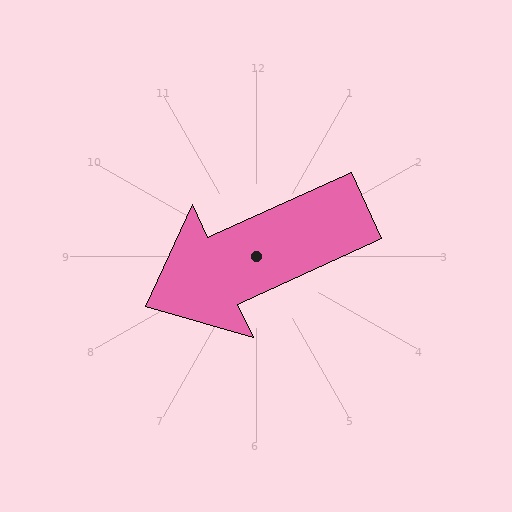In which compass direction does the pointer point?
Southwest.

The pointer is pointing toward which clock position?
Roughly 8 o'clock.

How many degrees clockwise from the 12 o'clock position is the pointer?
Approximately 245 degrees.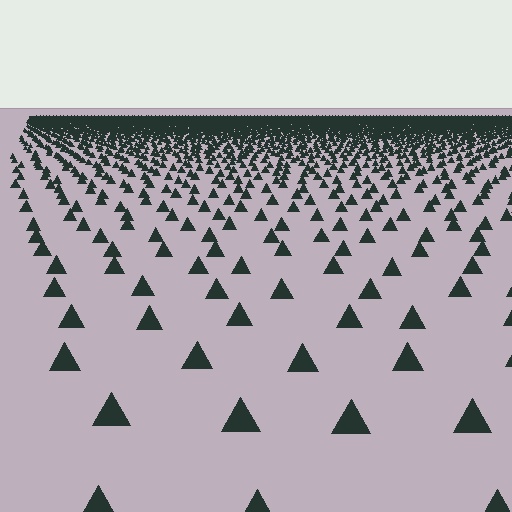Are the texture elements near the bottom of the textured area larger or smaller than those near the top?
Larger. Near the bottom, elements are closer to the viewer and appear at a bigger on-screen size.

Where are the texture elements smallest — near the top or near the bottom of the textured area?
Near the top.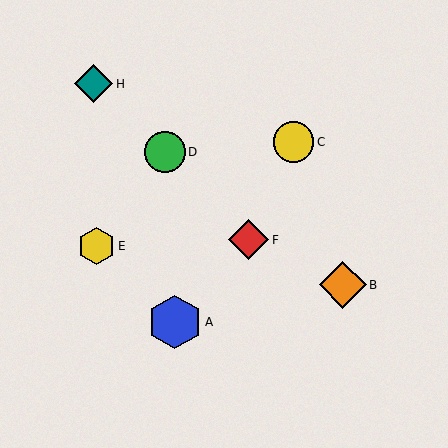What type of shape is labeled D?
Shape D is a green circle.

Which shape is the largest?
The blue hexagon (labeled A) is the largest.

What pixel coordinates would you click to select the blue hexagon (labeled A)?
Click at (175, 322) to select the blue hexagon A.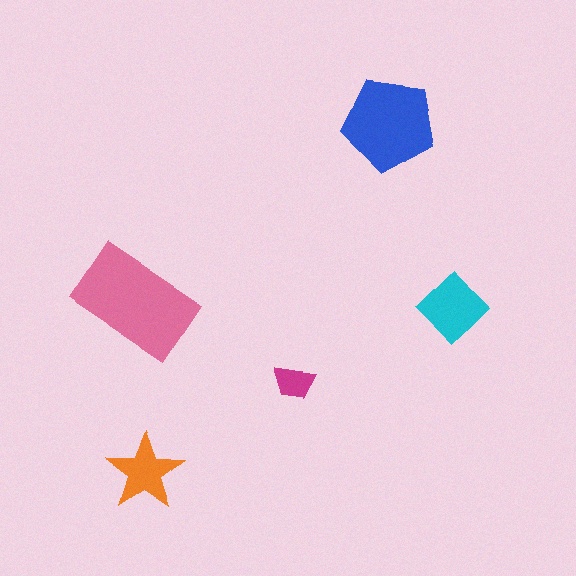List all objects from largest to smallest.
The pink rectangle, the blue pentagon, the cyan diamond, the orange star, the magenta trapezoid.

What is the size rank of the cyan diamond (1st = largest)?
3rd.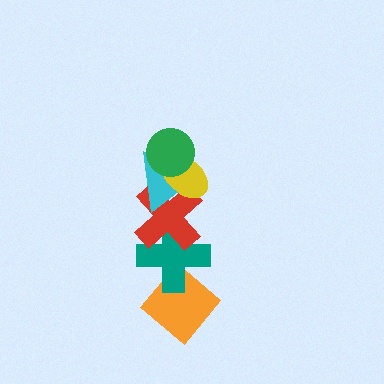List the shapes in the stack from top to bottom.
From top to bottom: the green circle, the yellow ellipse, the cyan triangle, the red cross, the teal cross, the orange diamond.